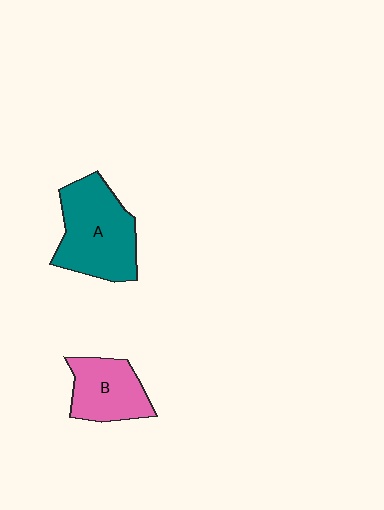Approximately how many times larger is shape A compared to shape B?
Approximately 1.5 times.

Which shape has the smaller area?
Shape B (pink).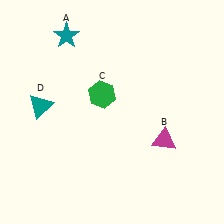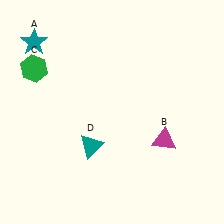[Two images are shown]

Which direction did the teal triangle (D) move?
The teal triangle (D) moved right.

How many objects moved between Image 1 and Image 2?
3 objects moved between the two images.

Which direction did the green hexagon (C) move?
The green hexagon (C) moved left.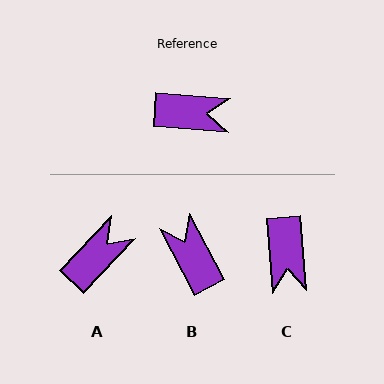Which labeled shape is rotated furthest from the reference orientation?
B, about 122 degrees away.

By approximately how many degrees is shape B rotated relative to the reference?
Approximately 122 degrees counter-clockwise.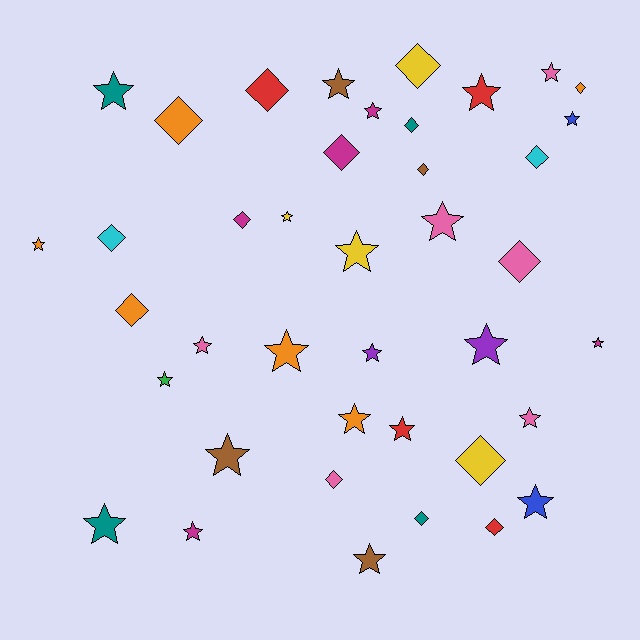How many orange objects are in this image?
There are 6 orange objects.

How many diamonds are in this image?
There are 16 diamonds.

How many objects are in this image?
There are 40 objects.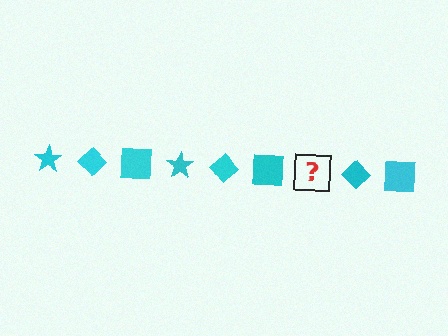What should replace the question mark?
The question mark should be replaced with a cyan star.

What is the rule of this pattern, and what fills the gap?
The rule is that the pattern cycles through star, diamond, square shapes in cyan. The gap should be filled with a cyan star.